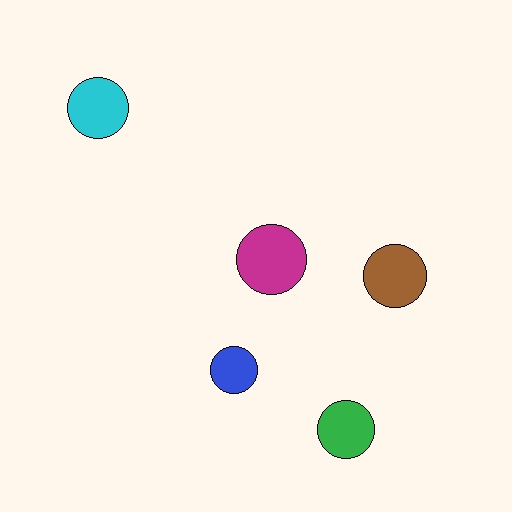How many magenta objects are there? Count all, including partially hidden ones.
There is 1 magenta object.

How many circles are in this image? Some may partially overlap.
There are 5 circles.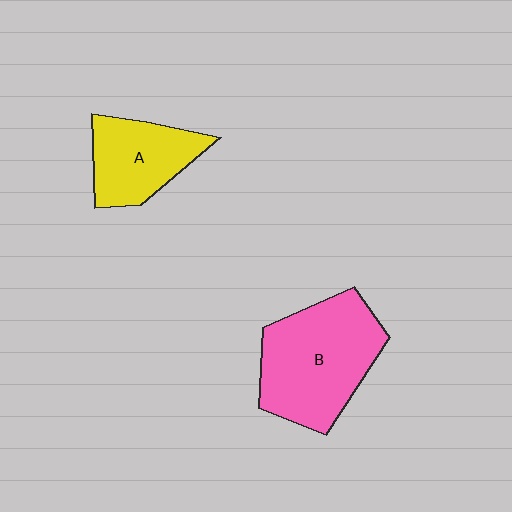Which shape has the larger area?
Shape B (pink).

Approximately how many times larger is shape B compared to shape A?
Approximately 1.6 times.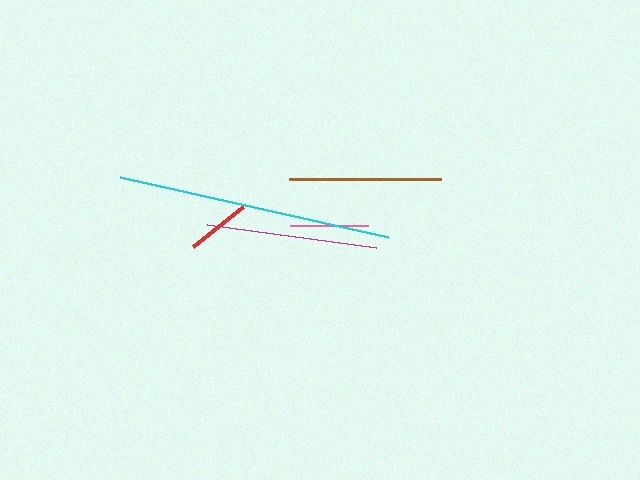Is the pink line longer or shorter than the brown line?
The brown line is longer than the pink line.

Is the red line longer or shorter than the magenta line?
The magenta line is longer than the red line.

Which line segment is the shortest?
The red line is the shortest at approximately 64 pixels.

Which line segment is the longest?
The cyan line is the longest at approximately 275 pixels.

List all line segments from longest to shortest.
From longest to shortest: cyan, magenta, brown, pink, red.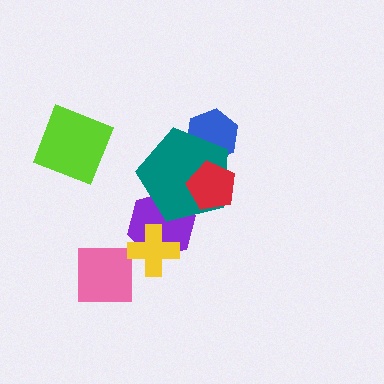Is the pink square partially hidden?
No, no other shape covers it.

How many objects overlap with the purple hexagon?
2 objects overlap with the purple hexagon.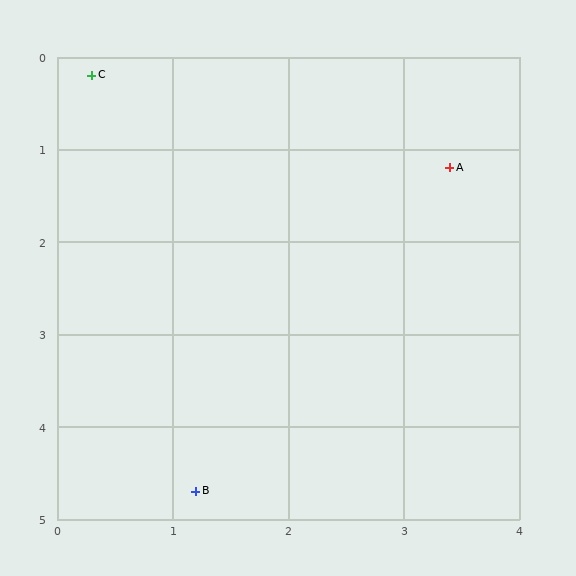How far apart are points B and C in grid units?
Points B and C are about 4.6 grid units apart.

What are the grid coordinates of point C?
Point C is at approximately (0.3, 0.2).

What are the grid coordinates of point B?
Point B is at approximately (1.2, 4.7).